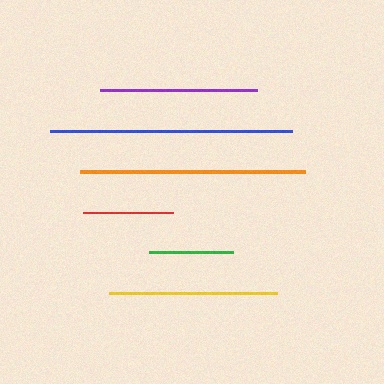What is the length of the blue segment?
The blue segment is approximately 243 pixels long.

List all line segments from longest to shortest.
From longest to shortest: blue, orange, yellow, purple, red, green.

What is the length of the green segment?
The green segment is approximately 83 pixels long.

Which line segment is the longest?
The blue line is the longest at approximately 243 pixels.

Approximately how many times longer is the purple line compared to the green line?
The purple line is approximately 1.9 times the length of the green line.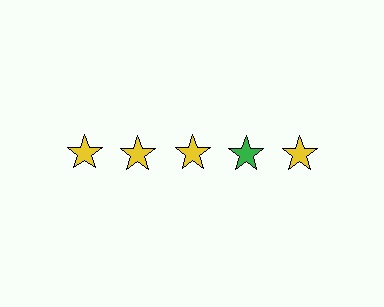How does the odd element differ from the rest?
It has a different color: green instead of yellow.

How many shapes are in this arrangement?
There are 5 shapes arranged in a grid pattern.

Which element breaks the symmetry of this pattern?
The green star in the top row, second from right column breaks the symmetry. All other shapes are yellow stars.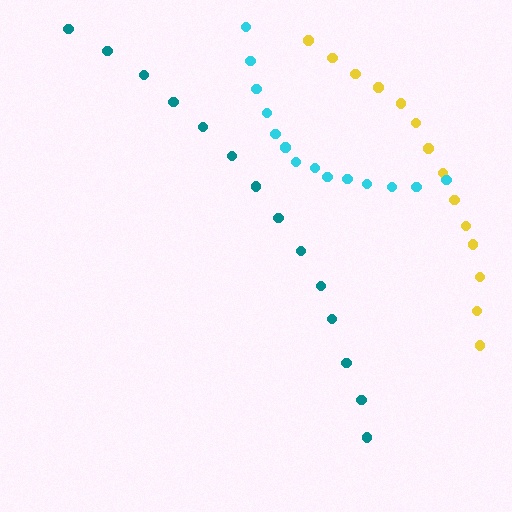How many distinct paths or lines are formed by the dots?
There are 3 distinct paths.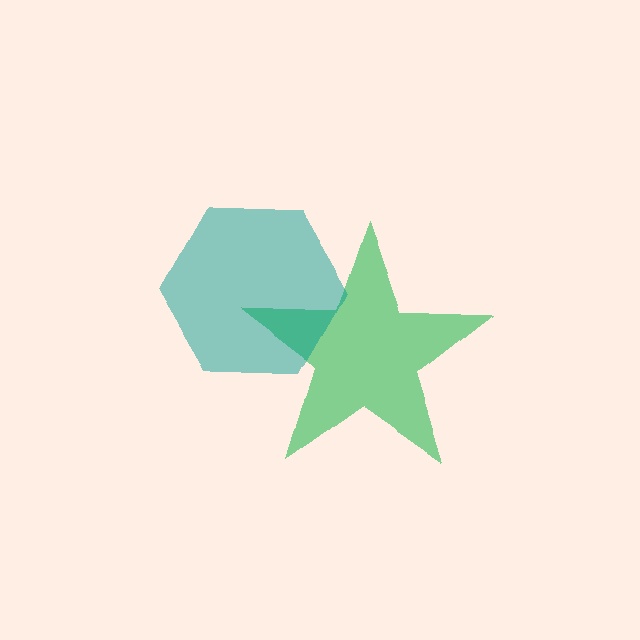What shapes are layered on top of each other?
The layered shapes are: a green star, a teal hexagon.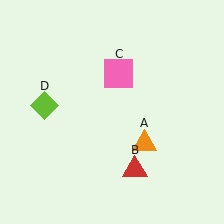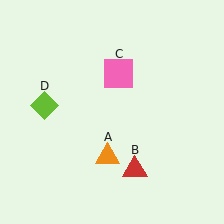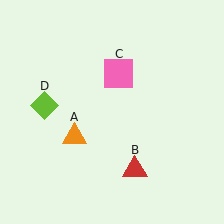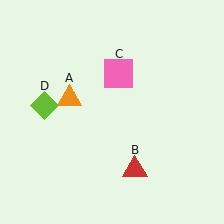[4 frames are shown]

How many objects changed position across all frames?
1 object changed position: orange triangle (object A).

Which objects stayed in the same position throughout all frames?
Red triangle (object B) and pink square (object C) and lime diamond (object D) remained stationary.